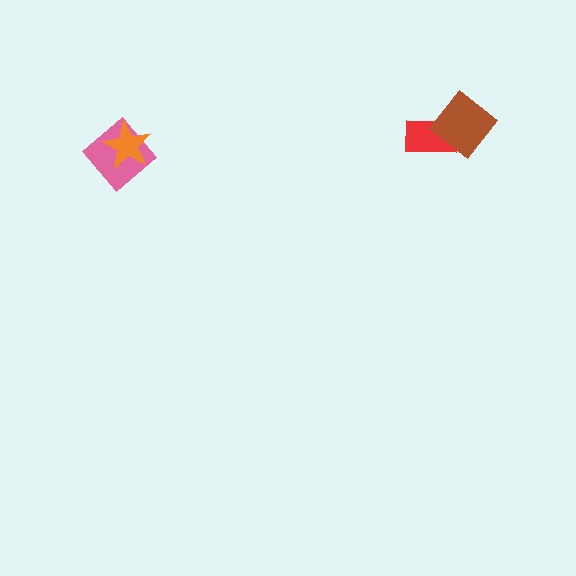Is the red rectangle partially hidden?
Yes, it is partially covered by another shape.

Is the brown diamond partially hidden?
No, no other shape covers it.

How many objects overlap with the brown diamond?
1 object overlaps with the brown diamond.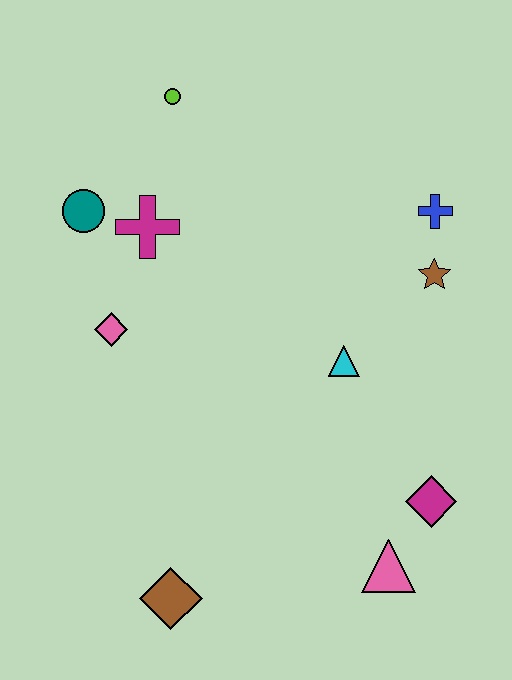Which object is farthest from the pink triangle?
The lime circle is farthest from the pink triangle.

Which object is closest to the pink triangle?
The magenta diamond is closest to the pink triangle.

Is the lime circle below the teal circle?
No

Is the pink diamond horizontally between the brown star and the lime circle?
No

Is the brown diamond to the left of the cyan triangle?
Yes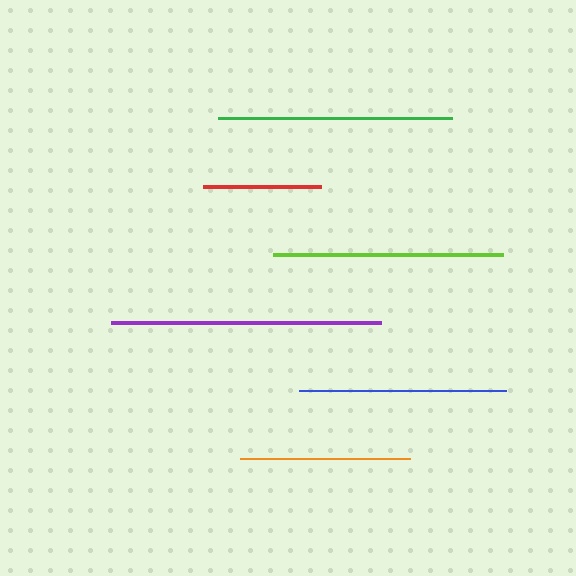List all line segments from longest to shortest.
From longest to shortest: purple, green, lime, blue, orange, red.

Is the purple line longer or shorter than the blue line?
The purple line is longer than the blue line.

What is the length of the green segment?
The green segment is approximately 234 pixels long.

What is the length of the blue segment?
The blue segment is approximately 207 pixels long.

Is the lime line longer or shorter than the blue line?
The lime line is longer than the blue line.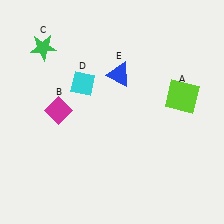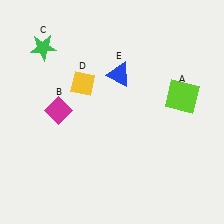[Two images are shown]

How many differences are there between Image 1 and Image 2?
There is 1 difference between the two images.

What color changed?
The diamond (D) changed from cyan in Image 1 to yellow in Image 2.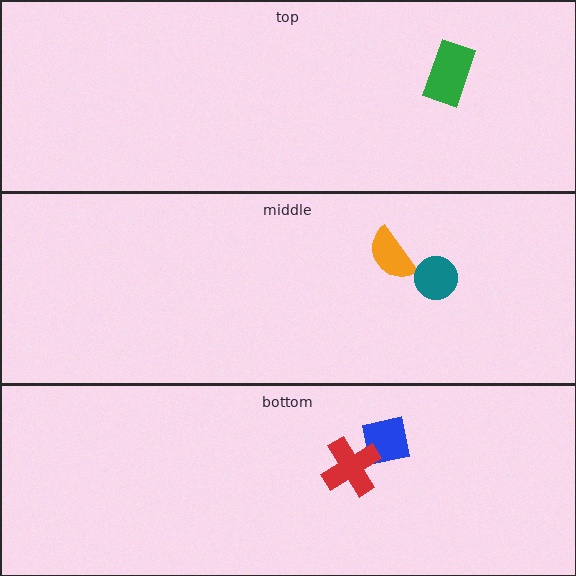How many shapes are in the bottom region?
2.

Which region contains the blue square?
The bottom region.